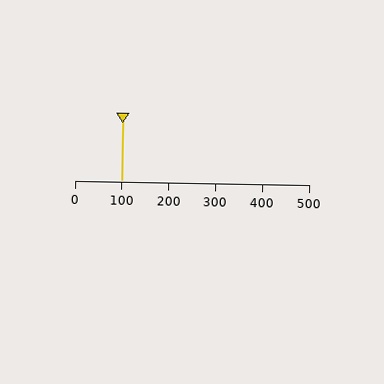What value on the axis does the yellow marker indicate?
The marker indicates approximately 100.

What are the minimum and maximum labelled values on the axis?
The axis runs from 0 to 500.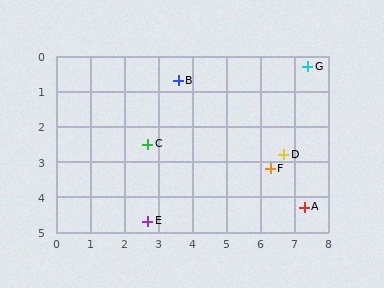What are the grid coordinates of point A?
Point A is at approximately (7.3, 4.3).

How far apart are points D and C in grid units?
Points D and C are about 4.0 grid units apart.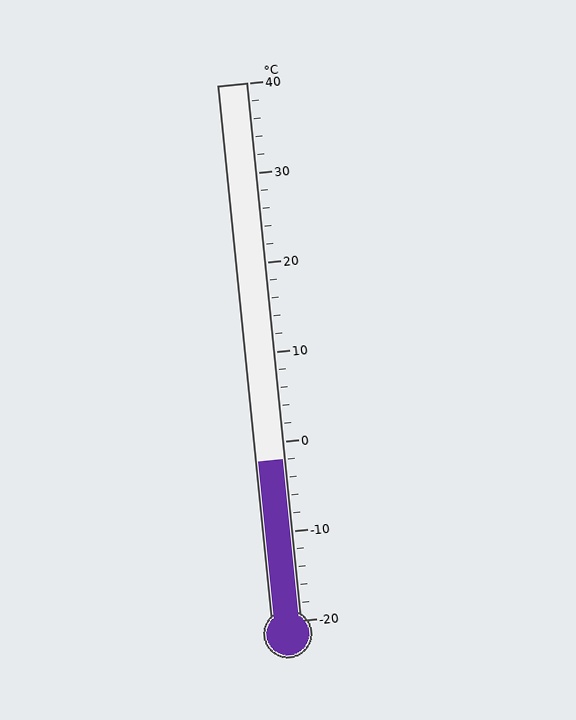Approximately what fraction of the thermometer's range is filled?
The thermometer is filled to approximately 30% of its range.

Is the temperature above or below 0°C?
The temperature is below 0°C.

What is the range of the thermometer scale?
The thermometer scale ranges from -20°C to 40°C.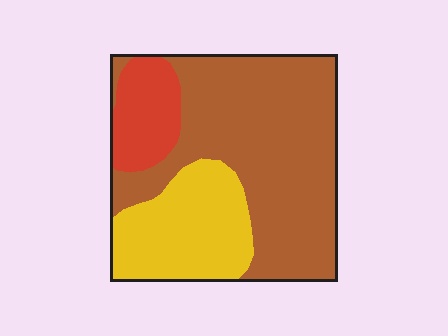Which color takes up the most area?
Brown, at roughly 60%.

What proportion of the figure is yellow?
Yellow takes up about one quarter (1/4) of the figure.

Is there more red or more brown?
Brown.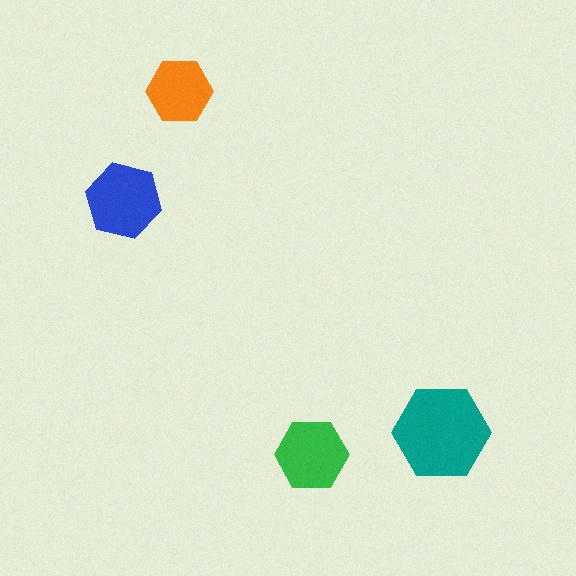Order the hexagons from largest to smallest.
the teal one, the blue one, the green one, the orange one.